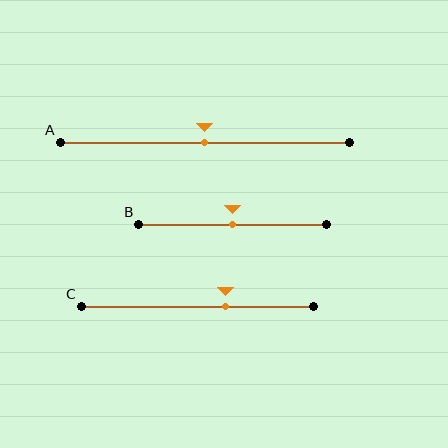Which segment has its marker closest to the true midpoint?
Segment A has its marker closest to the true midpoint.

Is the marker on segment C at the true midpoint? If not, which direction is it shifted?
No, the marker on segment C is shifted to the right by about 12% of the segment length.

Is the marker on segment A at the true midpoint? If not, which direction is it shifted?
Yes, the marker on segment A is at the true midpoint.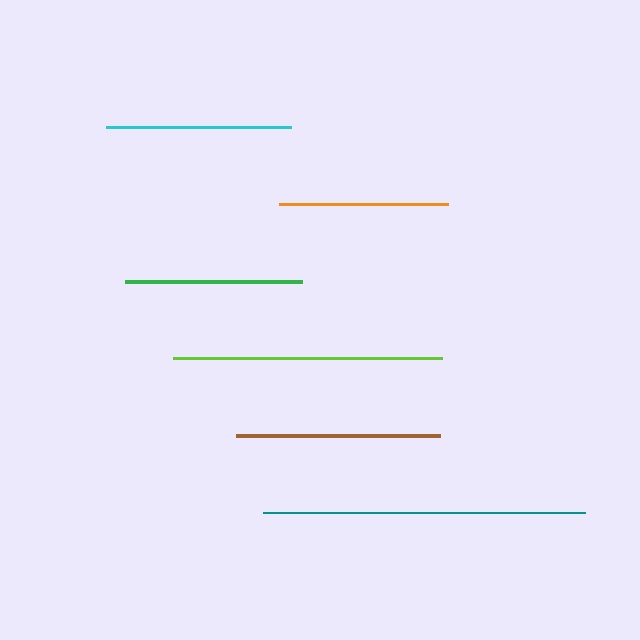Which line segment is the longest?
The teal line is the longest at approximately 322 pixels.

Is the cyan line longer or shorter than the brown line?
The brown line is longer than the cyan line.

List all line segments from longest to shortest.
From longest to shortest: teal, lime, brown, cyan, green, orange.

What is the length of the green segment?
The green segment is approximately 177 pixels long.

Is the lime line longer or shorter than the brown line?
The lime line is longer than the brown line.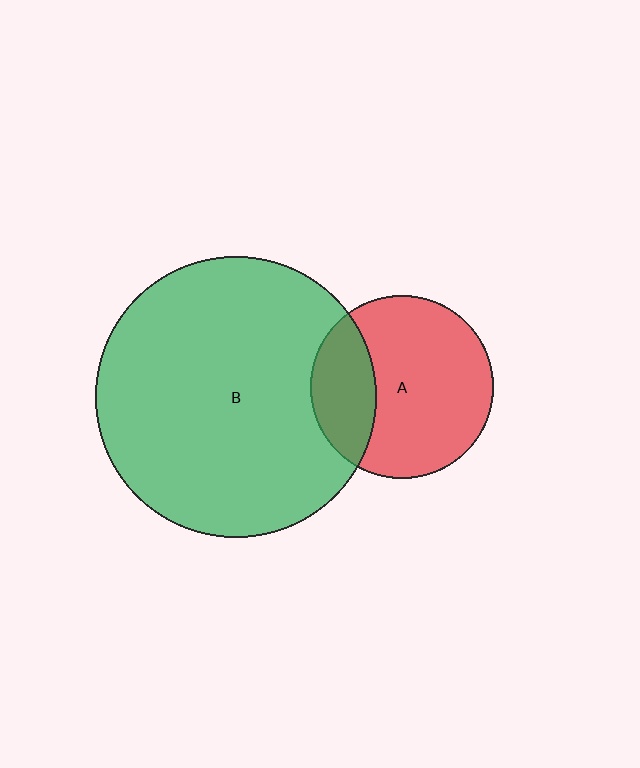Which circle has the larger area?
Circle B (green).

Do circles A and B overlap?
Yes.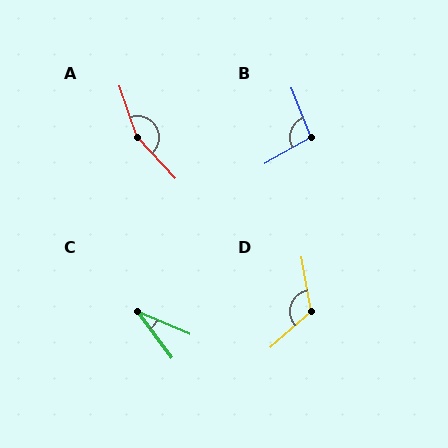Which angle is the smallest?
C, at approximately 30 degrees.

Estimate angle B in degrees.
Approximately 98 degrees.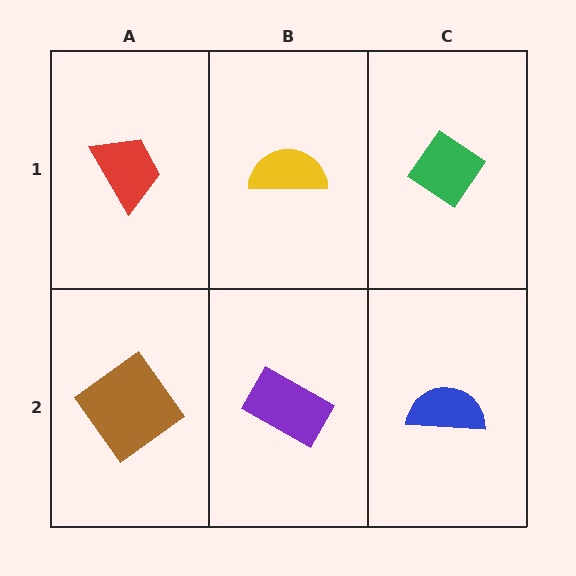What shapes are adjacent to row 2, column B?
A yellow semicircle (row 1, column B), a brown diamond (row 2, column A), a blue semicircle (row 2, column C).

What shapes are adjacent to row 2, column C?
A green diamond (row 1, column C), a purple rectangle (row 2, column B).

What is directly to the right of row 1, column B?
A green diamond.